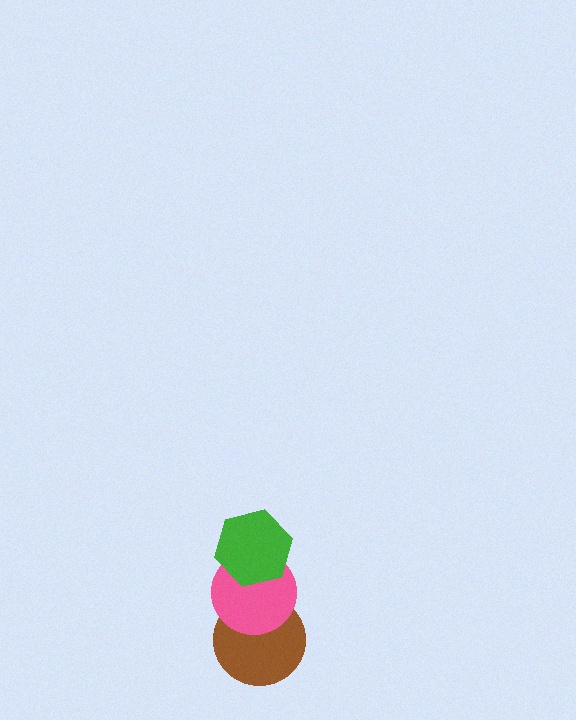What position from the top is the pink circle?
The pink circle is 2nd from the top.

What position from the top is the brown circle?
The brown circle is 3rd from the top.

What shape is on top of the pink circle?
The green hexagon is on top of the pink circle.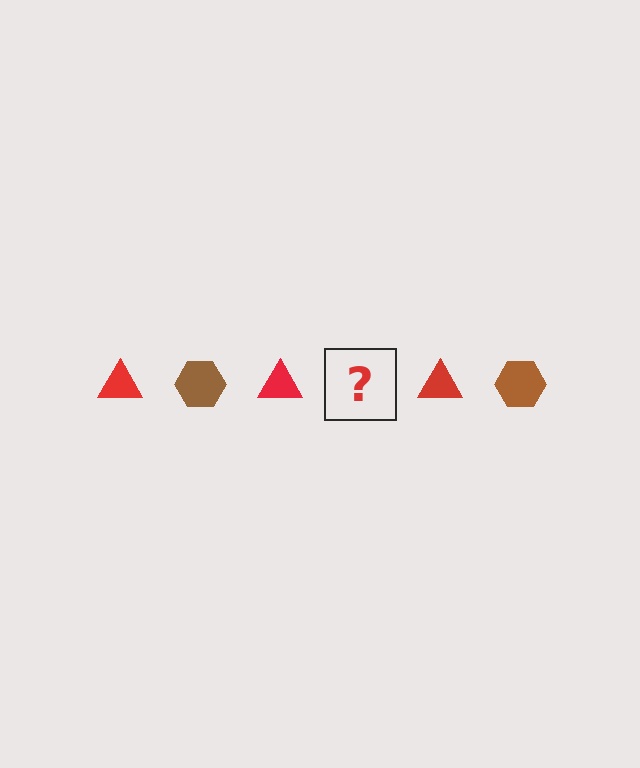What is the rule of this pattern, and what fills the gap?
The rule is that the pattern alternates between red triangle and brown hexagon. The gap should be filled with a brown hexagon.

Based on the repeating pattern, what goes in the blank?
The blank should be a brown hexagon.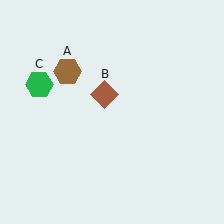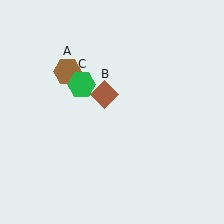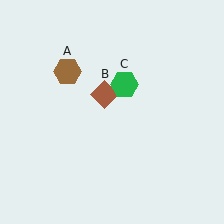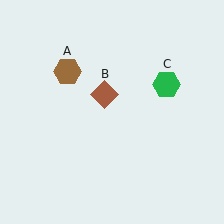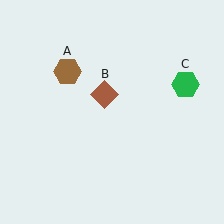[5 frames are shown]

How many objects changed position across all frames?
1 object changed position: green hexagon (object C).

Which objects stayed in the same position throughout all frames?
Brown hexagon (object A) and brown diamond (object B) remained stationary.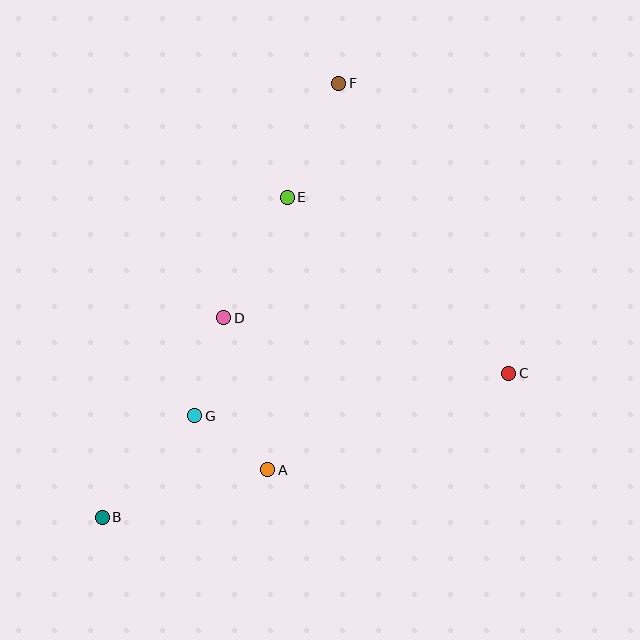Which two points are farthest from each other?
Points B and F are farthest from each other.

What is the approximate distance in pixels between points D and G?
The distance between D and G is approximately 102 pixels.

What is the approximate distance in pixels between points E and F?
The distance between E and F is approximately 125 pixels.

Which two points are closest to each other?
Points A and G are closest to each other.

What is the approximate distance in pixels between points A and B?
The distance between A and B is approximately 172 pixels.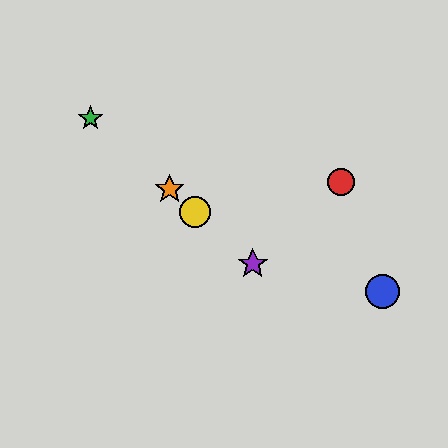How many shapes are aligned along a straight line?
4 shapes (the green star, the yellow circle, the purple star, the orange star) are aligned along a straight line.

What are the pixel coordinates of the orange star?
The orange star is at (170, 189).